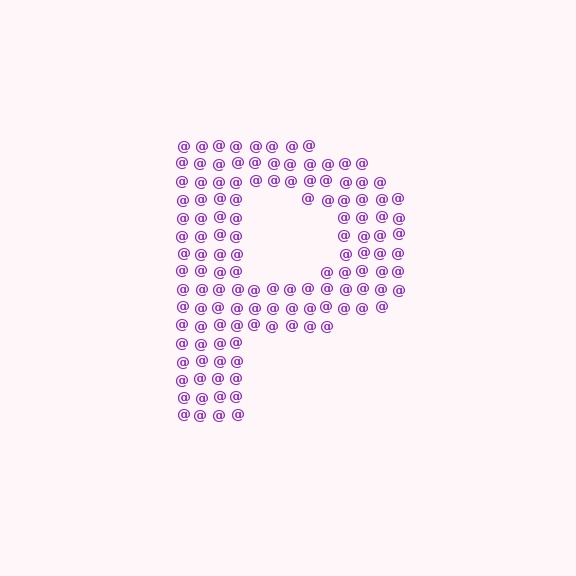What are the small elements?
The small elements are at signs.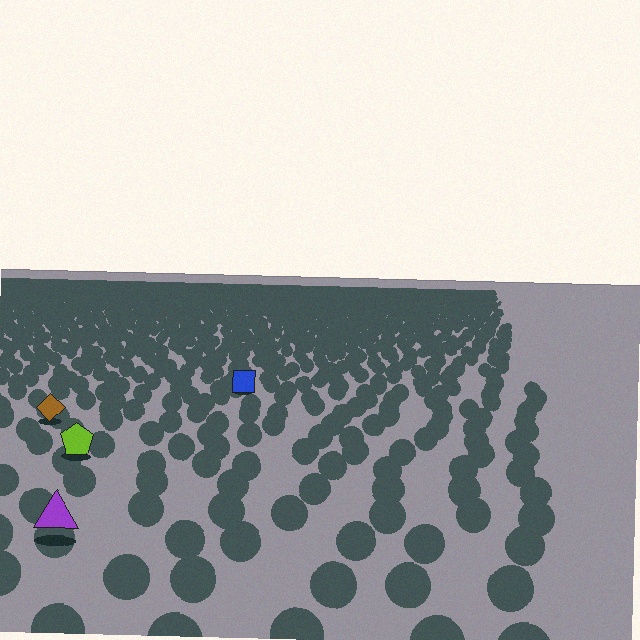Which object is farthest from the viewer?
The blue square is farthest from the viewer. It appears smaller and the ground texture around it is denser.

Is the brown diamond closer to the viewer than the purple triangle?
No. The purple triangle is closer — you can tell from the texture gradient: the ground texture is coarser near it.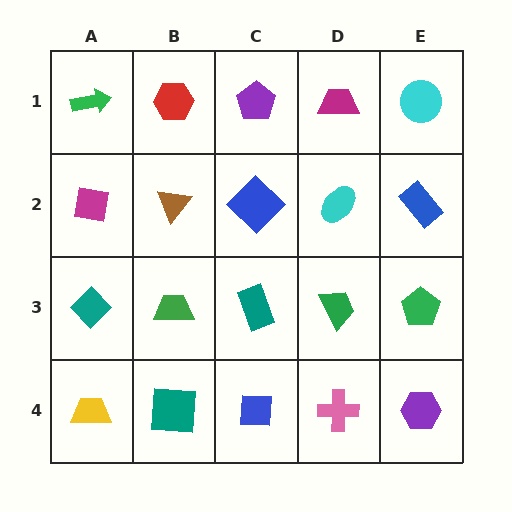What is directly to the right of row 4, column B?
A blue square.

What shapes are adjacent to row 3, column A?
A magenta square (row 2, column A), a yellow trapezoid (row 4, column A), a green trapezoid (row 3, column B).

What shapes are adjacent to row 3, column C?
A blue diamond (row 2, column C), a blue square (row 4, column C), a green trapezoid (row 3, column B), a green trapezoid (row 3, column D).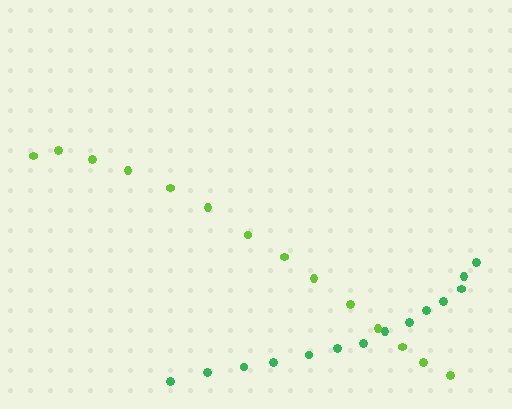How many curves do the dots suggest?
There are 2 distinct paths.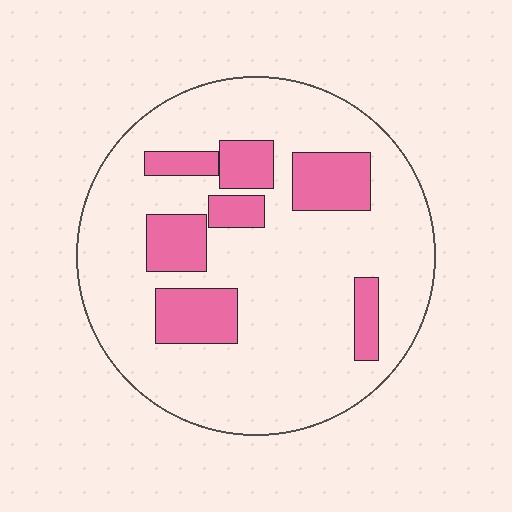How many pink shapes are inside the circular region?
7.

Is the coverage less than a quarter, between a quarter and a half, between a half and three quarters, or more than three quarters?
Less than a quarter.